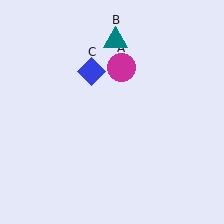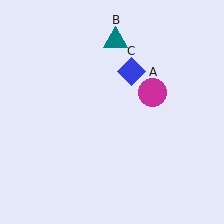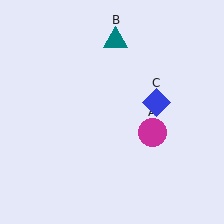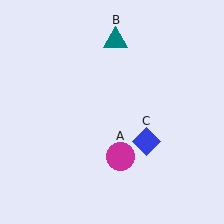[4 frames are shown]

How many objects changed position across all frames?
2 objects changed position: magenta circle (object A), blue diamond (object C).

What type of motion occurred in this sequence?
The magenta circle (object A), blue diamond (object C) rotated clockwise around the center of the scene.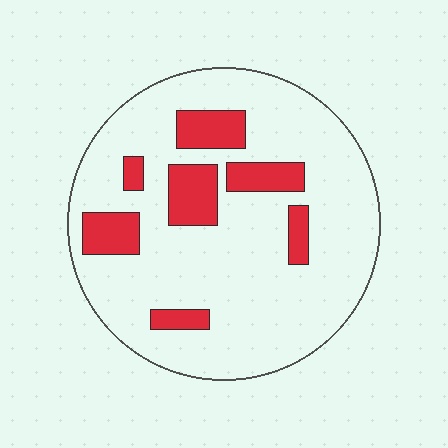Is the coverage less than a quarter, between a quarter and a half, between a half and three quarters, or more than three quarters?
Less than a quarter.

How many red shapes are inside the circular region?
7.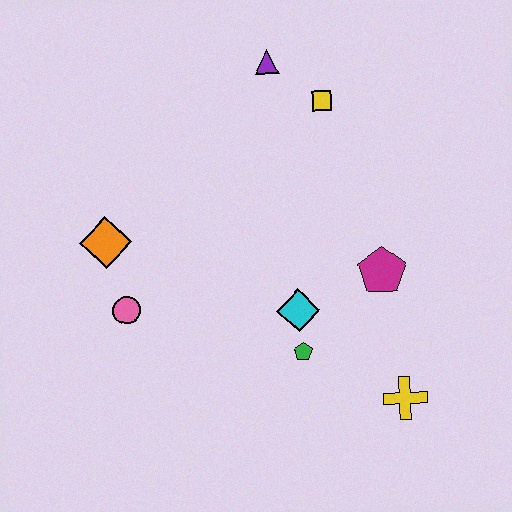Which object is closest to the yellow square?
The purple triangle is closest to the yellow square.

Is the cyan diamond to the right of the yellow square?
No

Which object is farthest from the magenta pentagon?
The orange diamond is farthest from the magenta pentagon.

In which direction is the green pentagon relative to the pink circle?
The green pentagon is to the right of the pink circle.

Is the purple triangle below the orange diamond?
No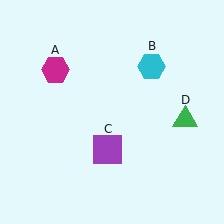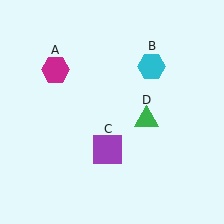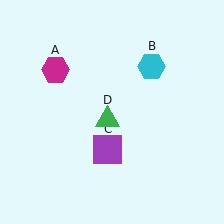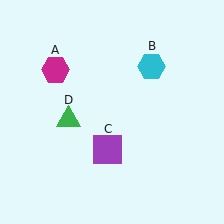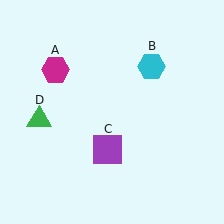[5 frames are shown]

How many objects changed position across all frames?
1 object changed position: green triangle (object D).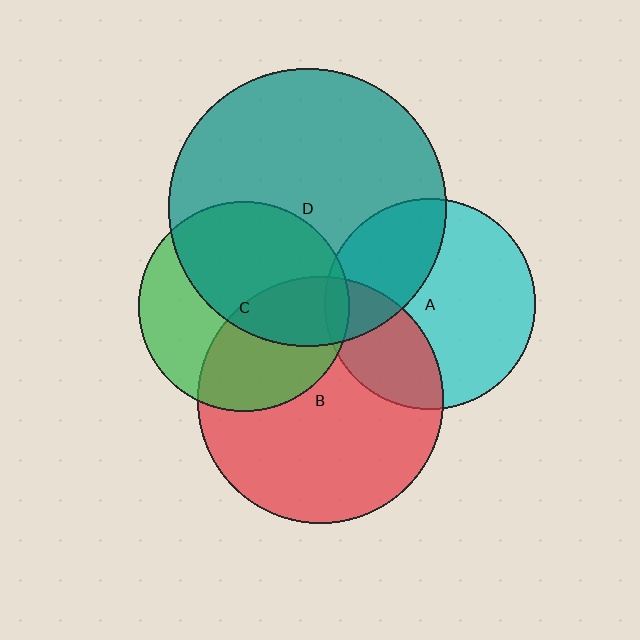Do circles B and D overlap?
Yes.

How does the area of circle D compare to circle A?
Approximately 1.7 times.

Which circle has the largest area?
Circle D (teal).